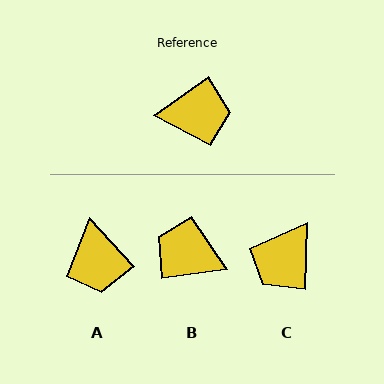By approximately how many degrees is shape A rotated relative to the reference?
Approximately 84 degrees clockwise.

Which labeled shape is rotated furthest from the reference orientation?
B, about 152 degrees away.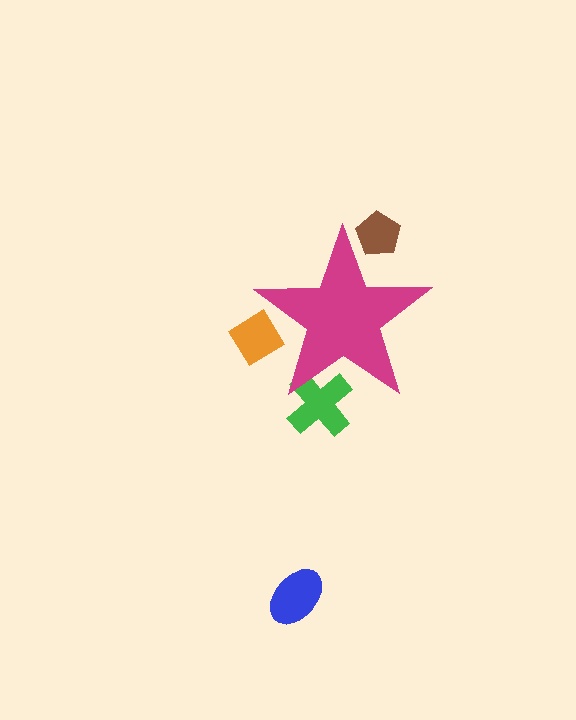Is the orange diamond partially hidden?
Yes, the orange diamond is partially hidden behind the magenta star.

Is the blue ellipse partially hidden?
No, the blue ellipse is fully visible.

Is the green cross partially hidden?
Yes, the green cross is partially hidden behind the magenta star.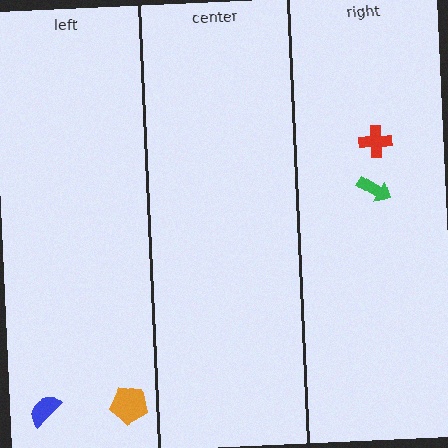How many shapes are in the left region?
2.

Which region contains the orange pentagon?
The left region.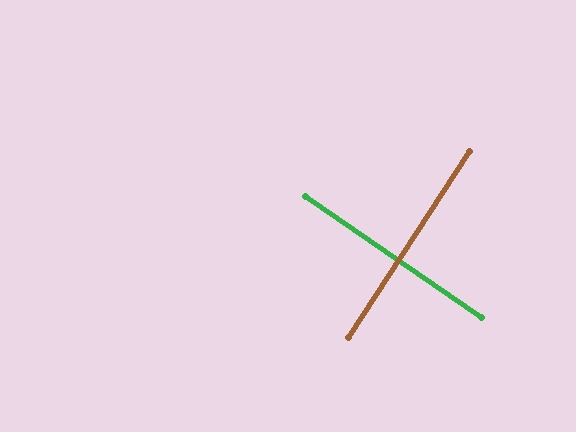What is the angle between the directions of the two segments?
Approximately 89 degrees.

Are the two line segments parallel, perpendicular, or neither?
Perpendicular — they meet at approximately 89°.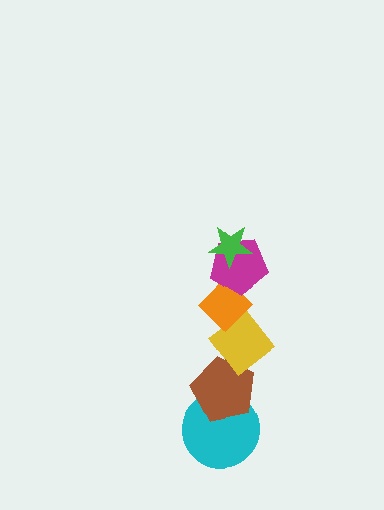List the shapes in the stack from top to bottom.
From top to bottom: the green star, the magenta pentagon, the orange diamond, the yellow diamond, the brown pentagon, the cyan circle.